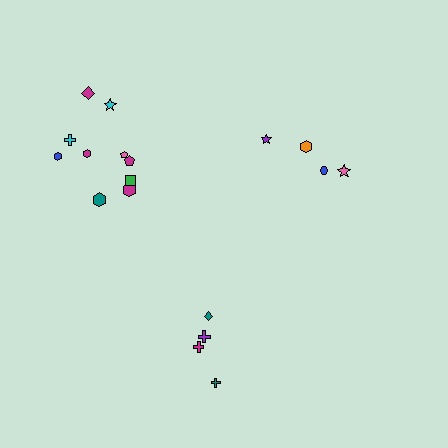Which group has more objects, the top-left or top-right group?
The top-left group.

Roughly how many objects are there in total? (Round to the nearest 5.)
Roughly 20 objects in total.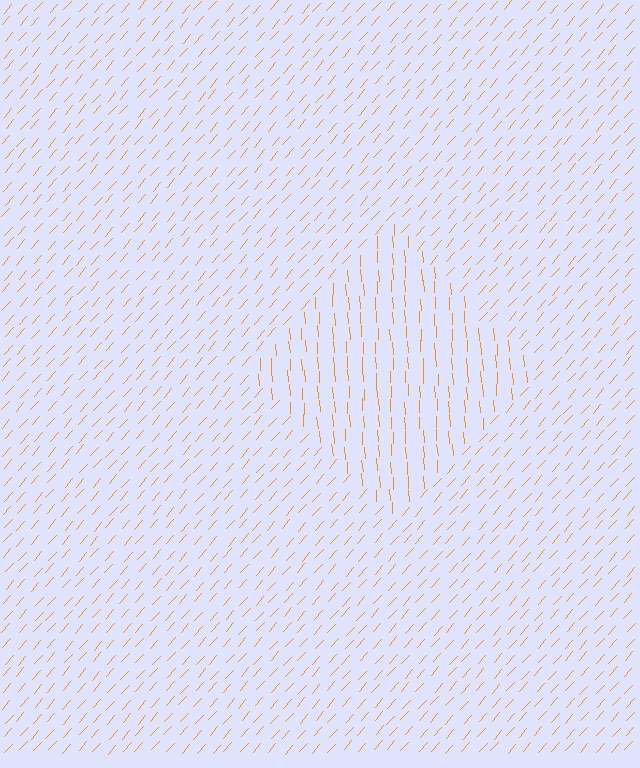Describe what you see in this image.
The image is filled with small orange line segments. A diamond region in the image has lines oriented differently from the surrounding lines, creating a visible texture boundary.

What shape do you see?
I see a diamond.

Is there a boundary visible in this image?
Yes, there is a texture boundary formed by a change in line orientation.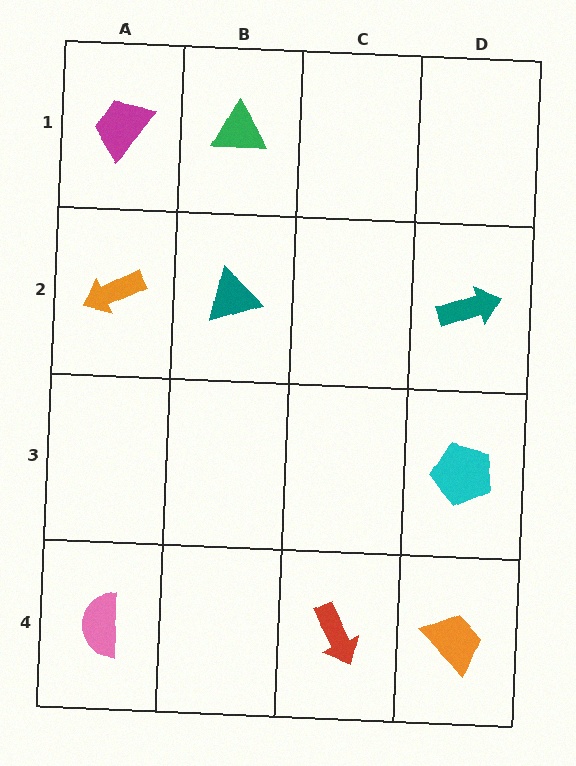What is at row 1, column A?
A magenta trapezoid.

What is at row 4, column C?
A red arrow.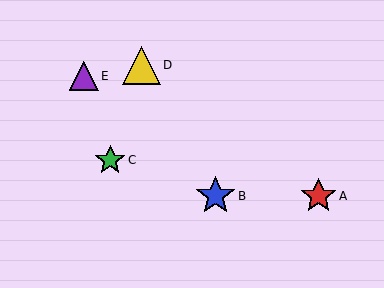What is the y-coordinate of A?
Object A is at y≈196.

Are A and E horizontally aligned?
No, A is at y≈196 and E is at y≈76.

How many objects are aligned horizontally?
2 objects (A, B) are aligned horizontally.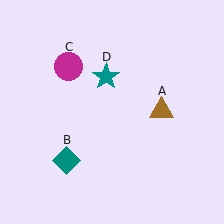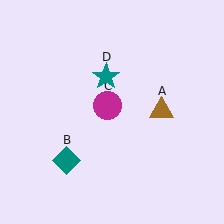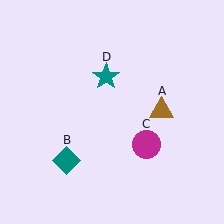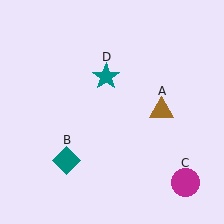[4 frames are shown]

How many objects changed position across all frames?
1 object changed position: magenta circle (object C).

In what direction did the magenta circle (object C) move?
The magenta circle (object C) moved down and to the right.